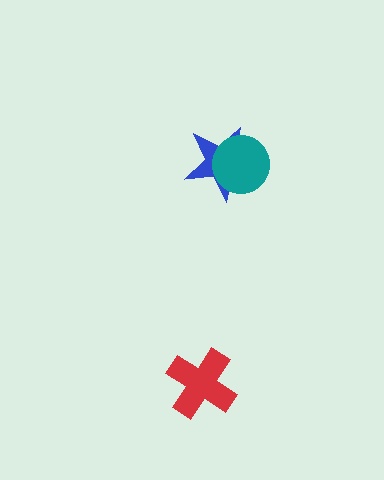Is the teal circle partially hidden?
No, no other shape covers it.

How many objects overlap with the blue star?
1 object overlaps with the blue star.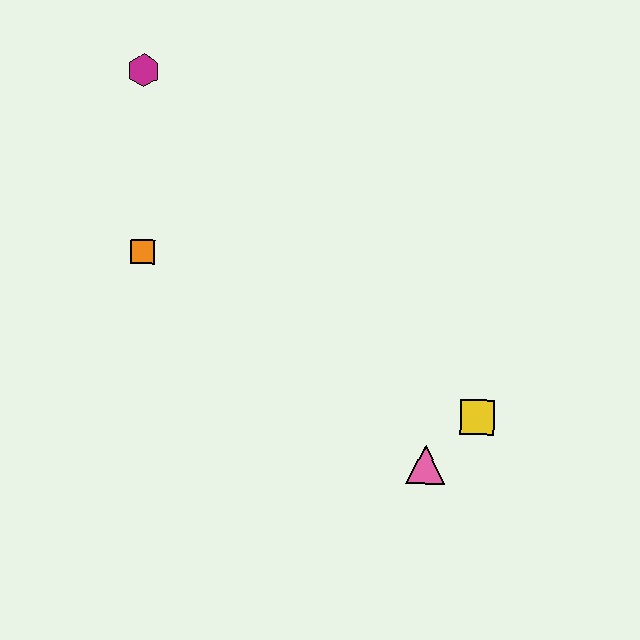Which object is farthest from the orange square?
The yellow square is farthest from the orange square.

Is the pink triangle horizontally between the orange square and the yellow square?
Yes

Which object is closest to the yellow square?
The pink triangle is closest to the yellow square.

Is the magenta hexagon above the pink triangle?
Yes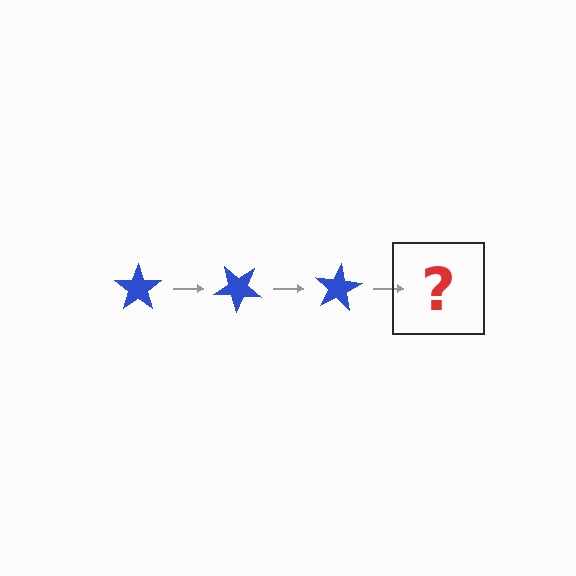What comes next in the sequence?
The next element should be a blue star rotated 120 degrees.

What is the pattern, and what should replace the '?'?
The pattern is that the star rotates 40 degrees each step. The '?' should be a blue star rotated 120 degrees.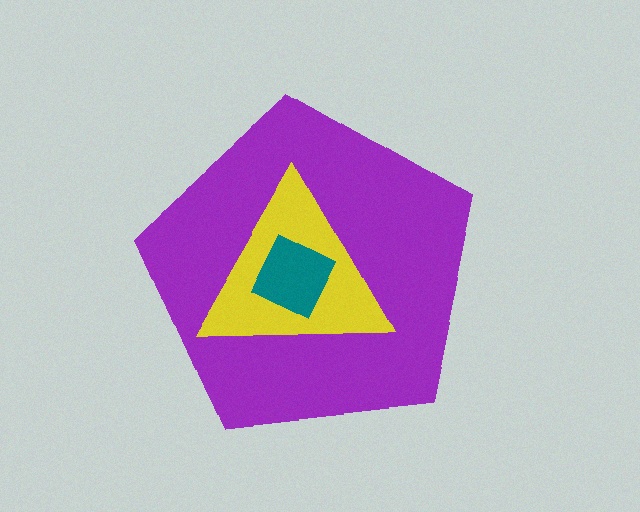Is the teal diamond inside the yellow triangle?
Yes.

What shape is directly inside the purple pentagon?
The yellow triangle.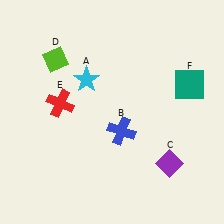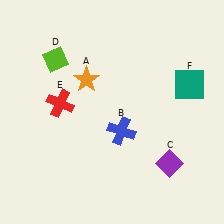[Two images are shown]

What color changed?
The star (A) changed from cyan in Image 1 to orange in Image 2.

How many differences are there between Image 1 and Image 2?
There is 1 difference between the two images.